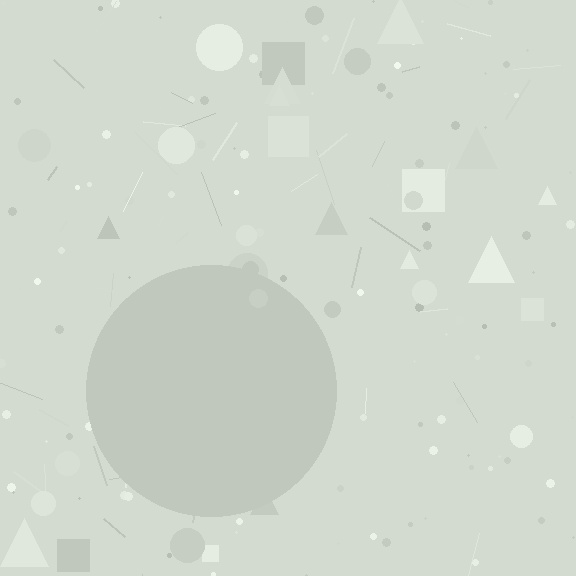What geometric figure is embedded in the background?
A circle is embedded in the background.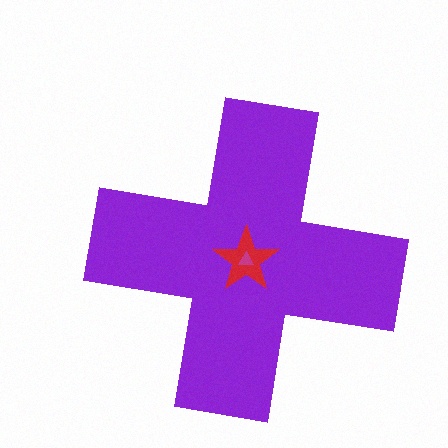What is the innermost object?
The magenta triangle.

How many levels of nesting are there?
3.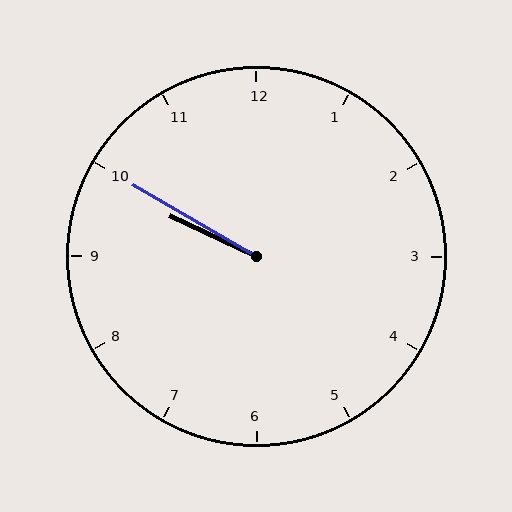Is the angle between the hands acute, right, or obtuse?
It is acute.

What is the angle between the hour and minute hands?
Approximately 5 degrees.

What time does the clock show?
9:50.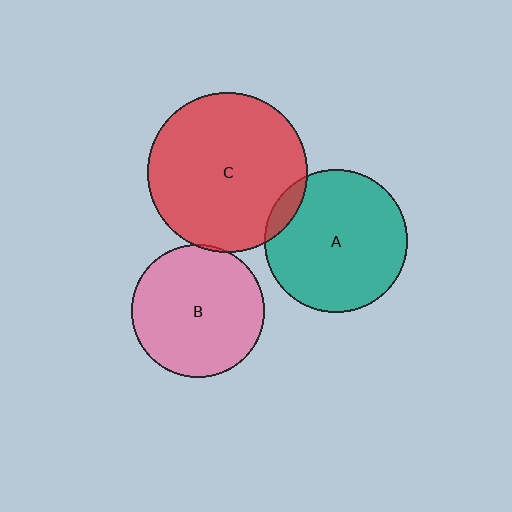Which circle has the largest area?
Circle C (red).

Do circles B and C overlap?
Yes.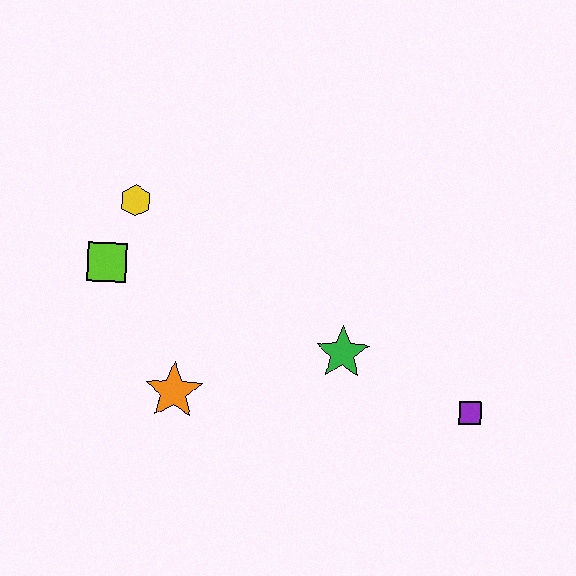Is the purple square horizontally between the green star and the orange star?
No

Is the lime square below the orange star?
No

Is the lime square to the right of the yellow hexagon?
No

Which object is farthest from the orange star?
The purple square is farthest from the orange star.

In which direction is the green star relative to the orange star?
The green star is to the right of the orange star.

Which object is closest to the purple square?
The green star is closest to the purple square.